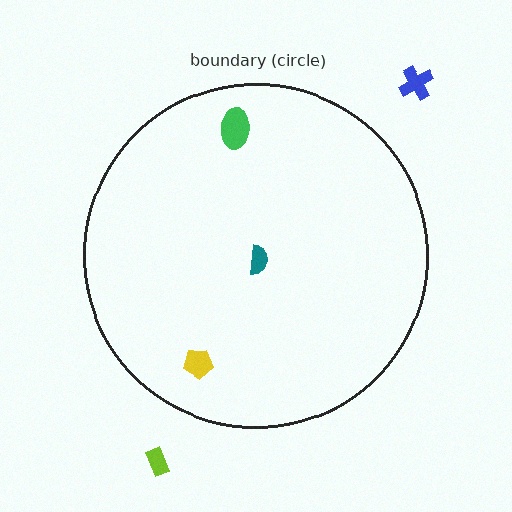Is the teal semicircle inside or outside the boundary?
Inside.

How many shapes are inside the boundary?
3 inside, 2 outside.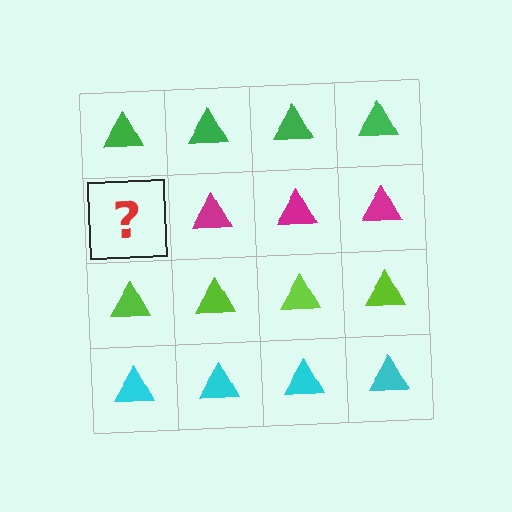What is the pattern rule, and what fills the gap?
The rule is that each row has a consistent color. The gap should be filled with a magenta triangle.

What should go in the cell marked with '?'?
The missing cell should contain a magenta triangle.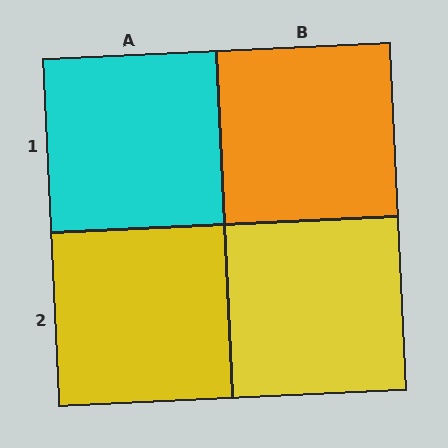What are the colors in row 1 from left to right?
Cyan, orange.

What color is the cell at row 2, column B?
Yellow.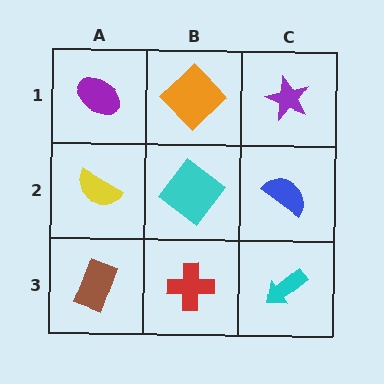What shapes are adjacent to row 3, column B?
A cyan diamond (row 2, column B), a brown rectangle (row 3, column A), a cyan arrow (row 3, column C).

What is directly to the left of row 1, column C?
An orange diamond.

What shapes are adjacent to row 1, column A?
A yellow semicircle (row 2, column A), an orange diamond (row 1, column B).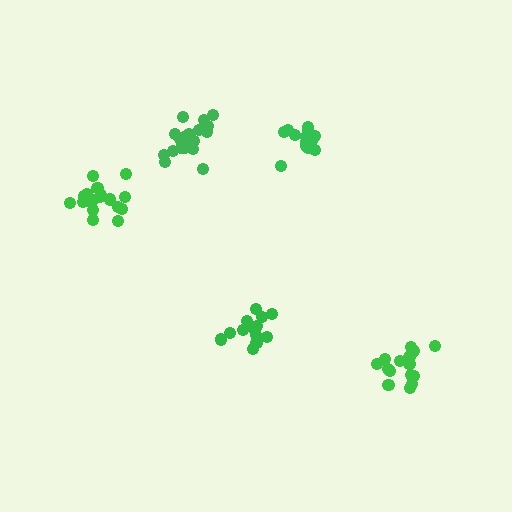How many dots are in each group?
Group 1: 19 dots, Group 2: 16 dots, Group 3: 18 dots, Group 4: 13 dots, Group 5: 14 dots (80 total).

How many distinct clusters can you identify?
There are 5 distinct clusters.